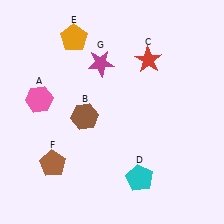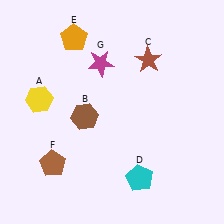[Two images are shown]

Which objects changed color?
A changed from pink to yellow. C changed from red to brown.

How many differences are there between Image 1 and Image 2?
There are 2 differences between the two images.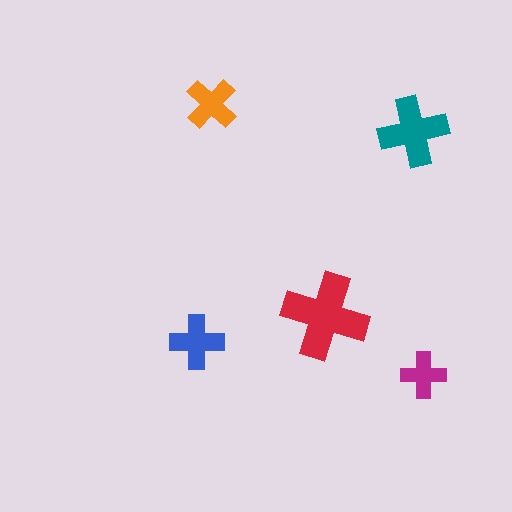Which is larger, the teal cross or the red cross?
The red one.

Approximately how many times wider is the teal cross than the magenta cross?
About 1.5 times wider.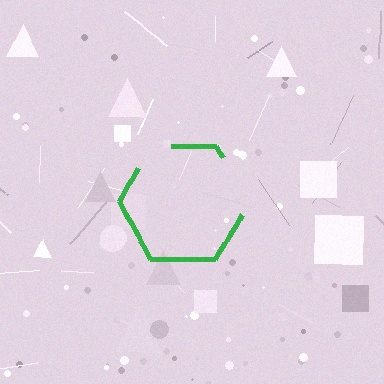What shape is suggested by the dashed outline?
The dashed outline suggests a hexagon.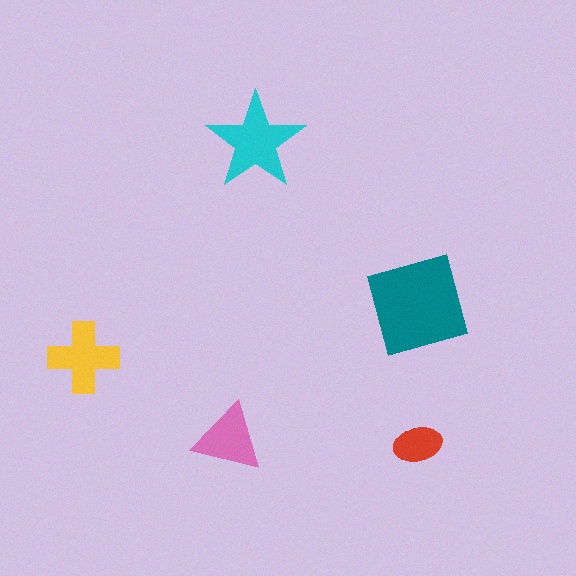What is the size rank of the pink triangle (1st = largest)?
4th.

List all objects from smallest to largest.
The red ellipse, the pink triangle, the yellow cross, the cyan star, the teal diamond.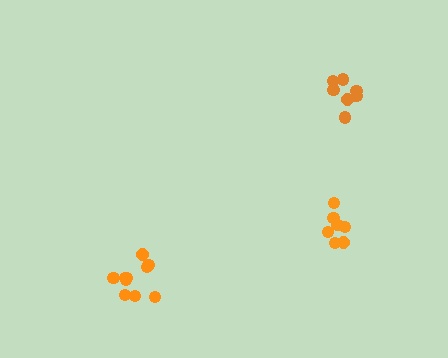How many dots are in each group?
Group 1: 7 dots, Group 2: 7 dots, Group 3: 10 dots (24 total).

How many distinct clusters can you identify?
There are 3 distinct clusters.